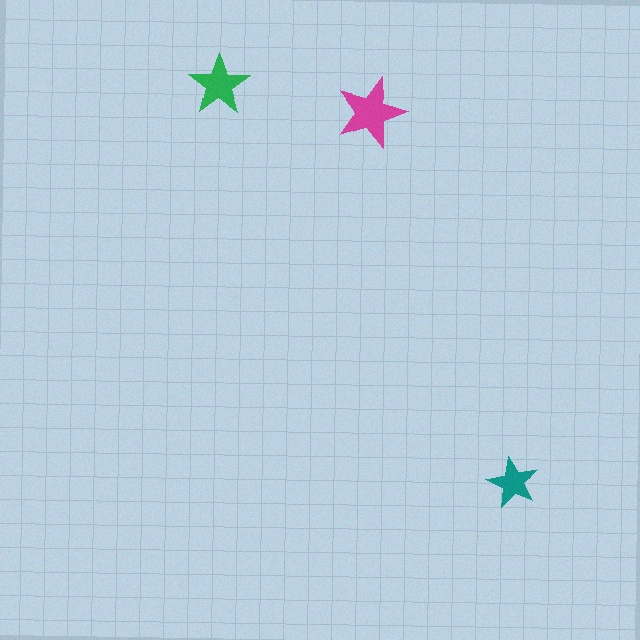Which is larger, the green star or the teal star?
The green one.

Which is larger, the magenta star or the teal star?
The magenta one.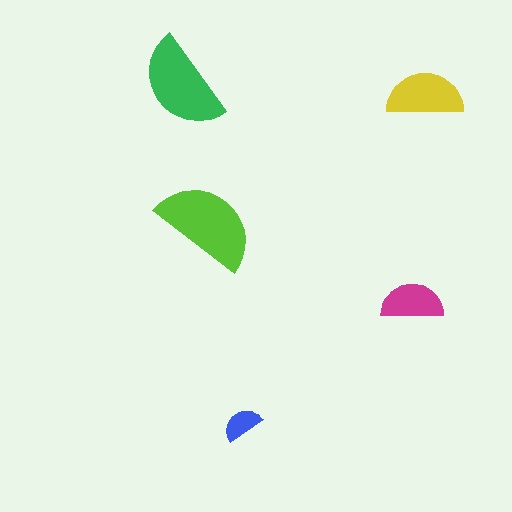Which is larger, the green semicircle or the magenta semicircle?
The green one.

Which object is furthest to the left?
The green semicircle is leftmost.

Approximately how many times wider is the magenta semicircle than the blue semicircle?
About 1.5 times wider.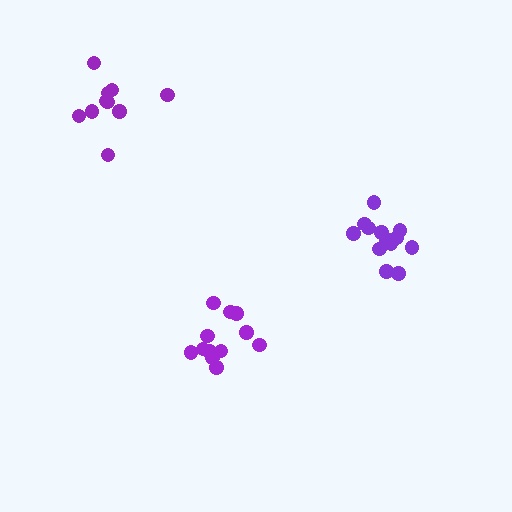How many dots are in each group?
Group 1: 13 dots, Group 2: 12 dots, Group 3: 10 dots (35 total).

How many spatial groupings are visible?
There are 3 spatial groupings.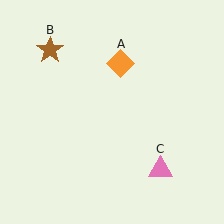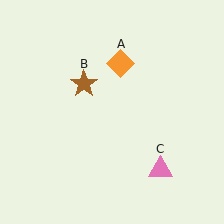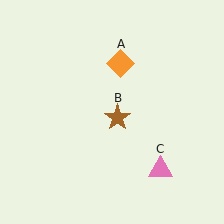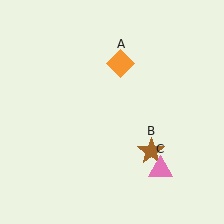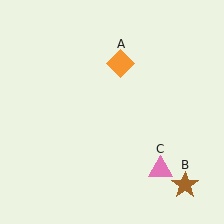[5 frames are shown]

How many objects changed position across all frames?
1 object changed position: brown star (object B).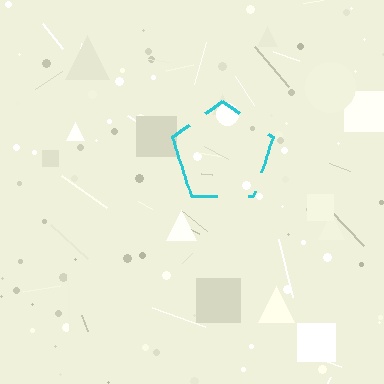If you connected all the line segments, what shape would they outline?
They would outline a pentagon.